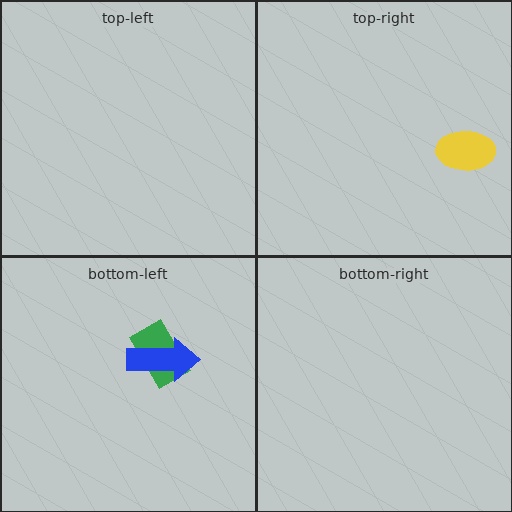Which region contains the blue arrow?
The bottom-left region.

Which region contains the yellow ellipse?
The top-right region.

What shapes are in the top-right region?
The yellow ellipse.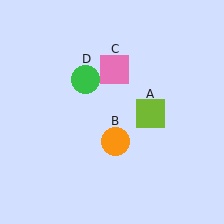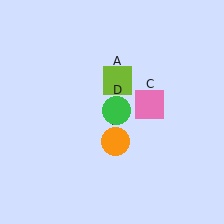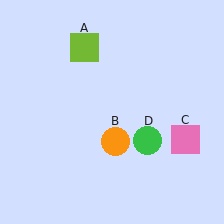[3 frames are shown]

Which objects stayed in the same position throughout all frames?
Orange circle (object B) remained stationary.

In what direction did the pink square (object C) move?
The pink square (object C) moved down and to the right.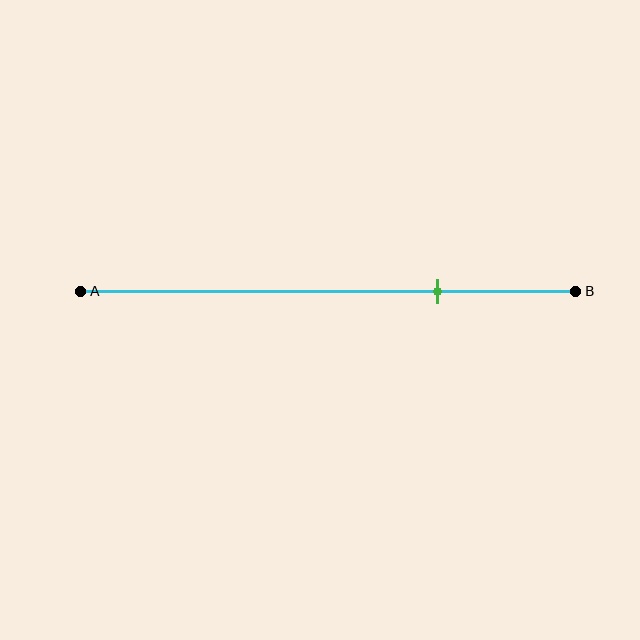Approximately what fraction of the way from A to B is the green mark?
The green mark is approximately 70% of the way from A to B.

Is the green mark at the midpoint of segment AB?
No, the mark is at about 70% from A, not at the 50% midpoint.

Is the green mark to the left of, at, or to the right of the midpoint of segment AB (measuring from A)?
The green mark is to the right of the midpoint of segment AB.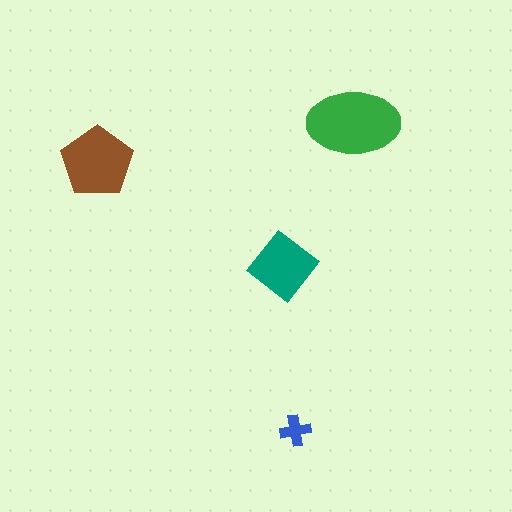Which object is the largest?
The green ellipse.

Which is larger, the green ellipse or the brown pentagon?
The green ellipse.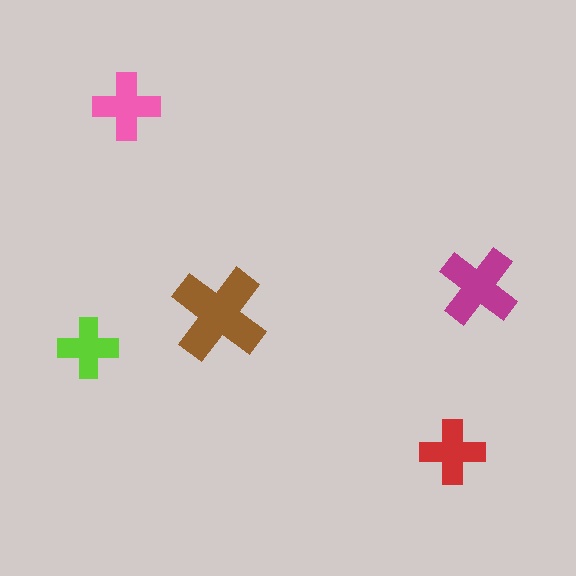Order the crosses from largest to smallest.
the brown one, the magenta one, the pink one, the red one, the lime one.